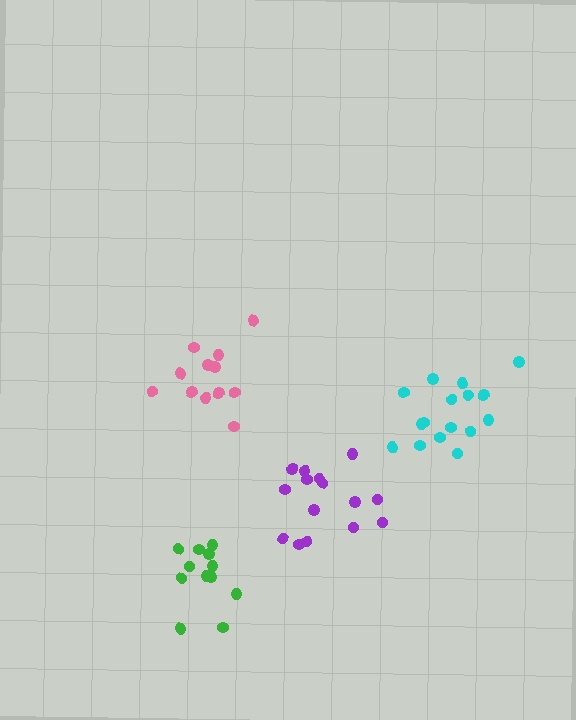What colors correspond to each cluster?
The clusters are colored: pink, cyan, green, purple.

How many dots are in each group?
Group 1: 12 dots, Group 2: 16 dots, Group 3: 12 dots, Group 4: 15 dots (55 total).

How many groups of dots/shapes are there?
There are 4 groups.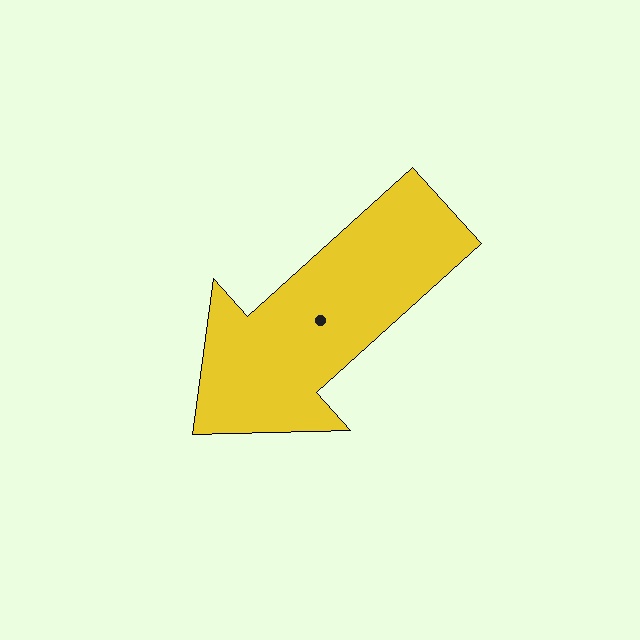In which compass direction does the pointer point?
Southwest.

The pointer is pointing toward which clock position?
Roughly 8 o'clock.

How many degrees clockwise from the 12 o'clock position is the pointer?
Approximately 228 degrees.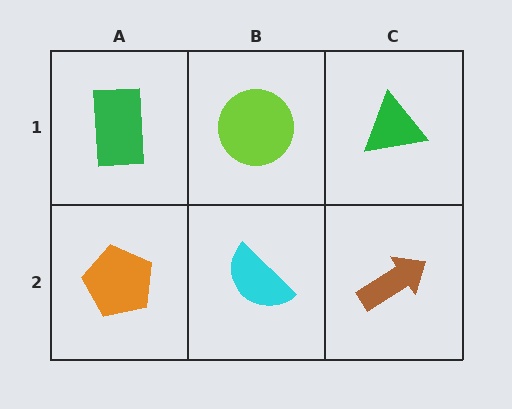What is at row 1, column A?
A green rectangle.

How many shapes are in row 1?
3 shapes.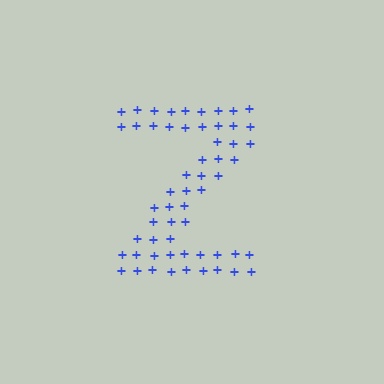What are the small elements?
The small elements are plus signs.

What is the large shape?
The large shape is the letter Z.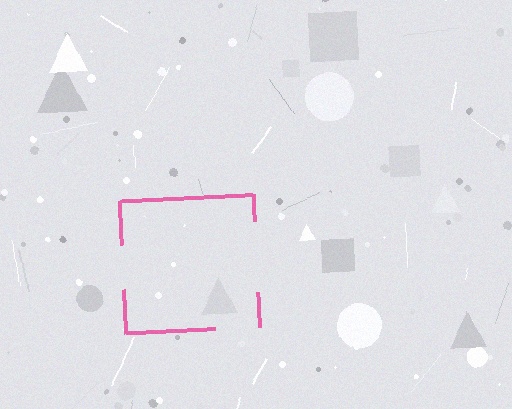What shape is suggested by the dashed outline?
The dashed outline suggests a square.